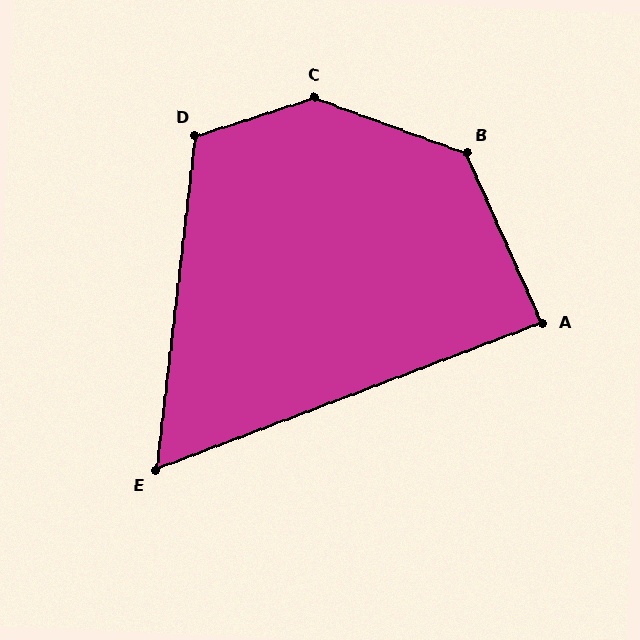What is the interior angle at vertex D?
Approximately 114 degrees (obtuse).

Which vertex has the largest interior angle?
C, at approximately 142 degrees.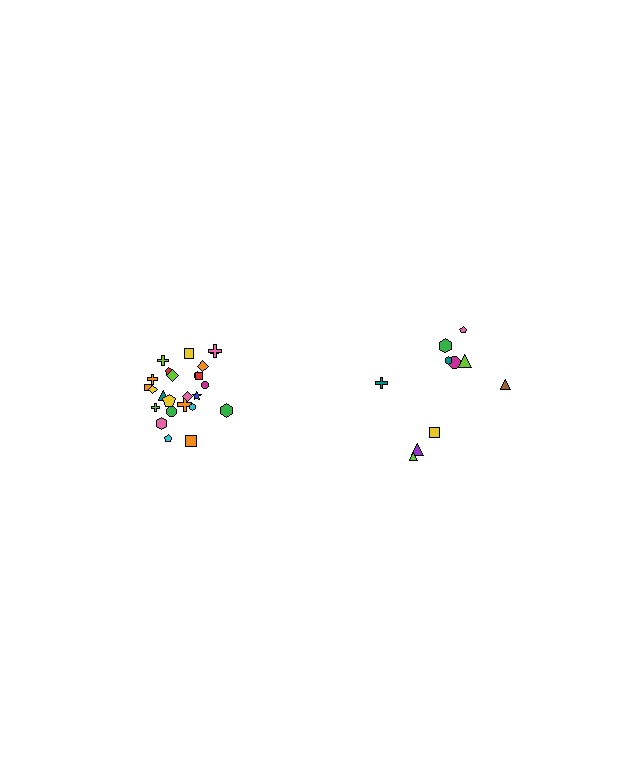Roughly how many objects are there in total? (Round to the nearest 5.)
Roughly 35 objects in total.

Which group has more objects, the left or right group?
The left group.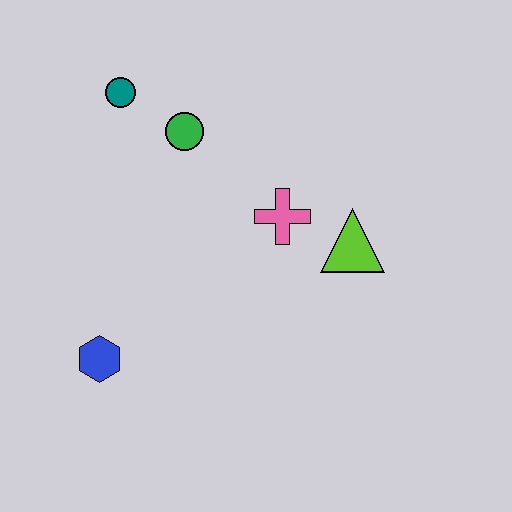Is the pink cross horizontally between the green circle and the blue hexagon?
No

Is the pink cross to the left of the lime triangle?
Yes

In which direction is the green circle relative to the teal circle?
The green circle is to the right of the teal circle.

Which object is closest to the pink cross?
The lime triangle is closest to the pink cross.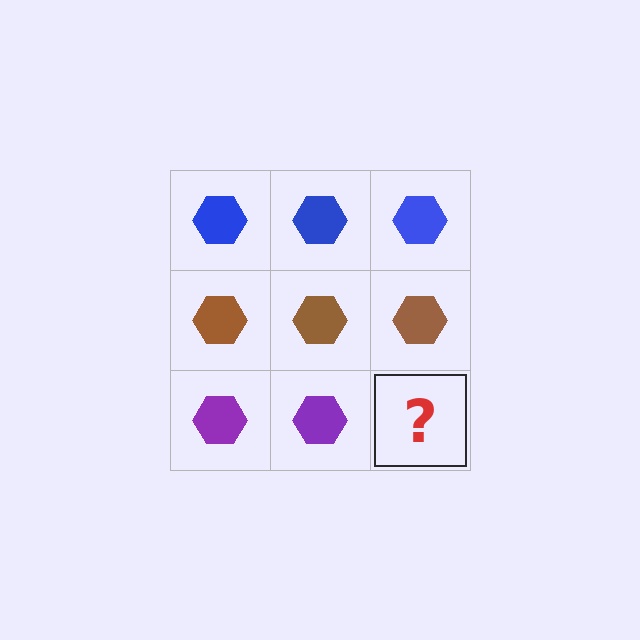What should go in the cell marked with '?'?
The missing cell should contain a purple hexagon.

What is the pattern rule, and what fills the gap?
The rule is that each row has a consistent color. The gap should be filled with a purple hexagon.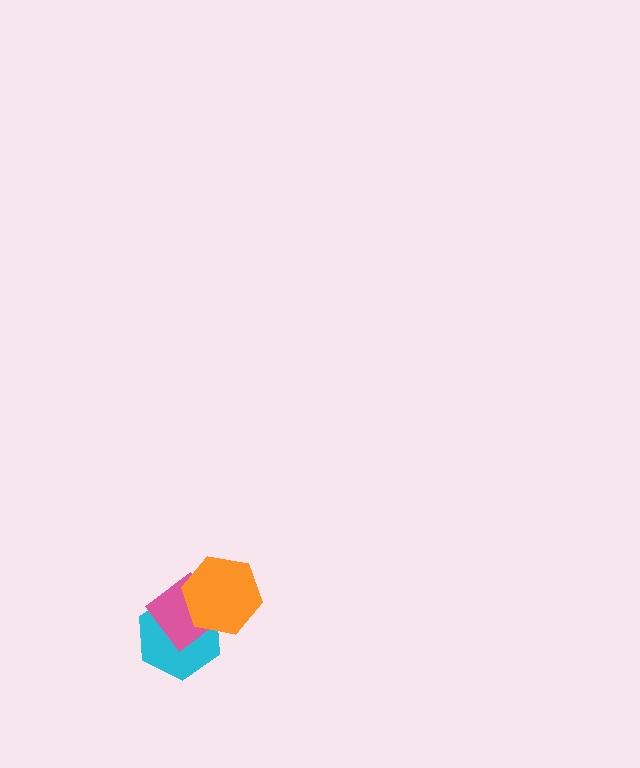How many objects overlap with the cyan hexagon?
2 objects overlap with the cyan hexagon.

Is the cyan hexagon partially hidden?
Yes, it is partially covered by another shape.